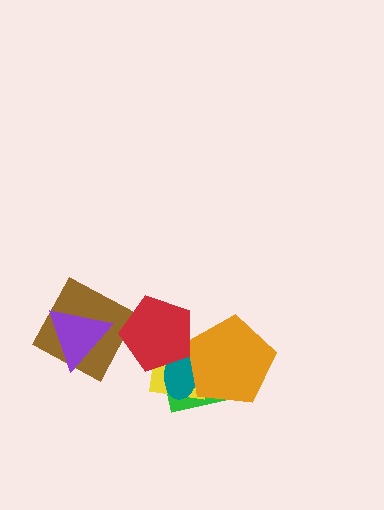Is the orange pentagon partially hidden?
Yes, it is partially covered by another shape.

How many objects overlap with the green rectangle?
3 objects overlap with the green rectangle.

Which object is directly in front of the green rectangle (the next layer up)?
The yellow square is directly in front of the green rectangle.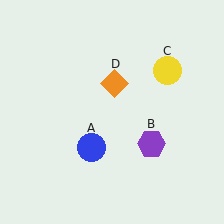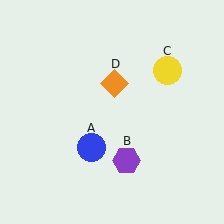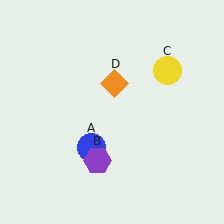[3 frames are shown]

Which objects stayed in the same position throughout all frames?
Blue circle (object A) and yellow circle (object C) and orange diamond (object D) remained stationary.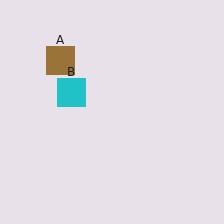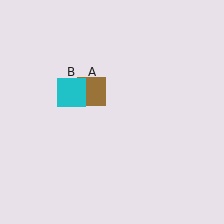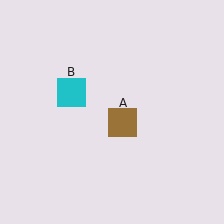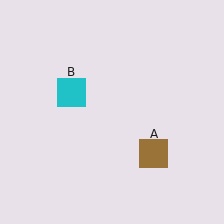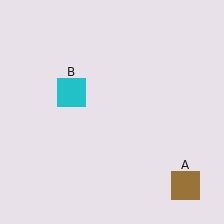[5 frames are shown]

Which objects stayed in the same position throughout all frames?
Cyan square (object B) remained stationary.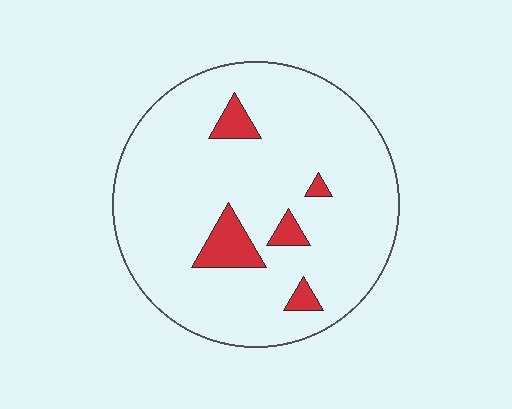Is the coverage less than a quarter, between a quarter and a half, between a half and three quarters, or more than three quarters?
Less than a quarter.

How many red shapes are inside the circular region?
5.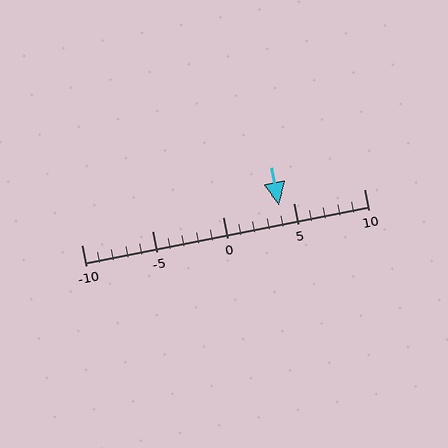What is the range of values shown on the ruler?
The ruler shows values from -10 to 10.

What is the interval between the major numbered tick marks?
The major tick marks are spaced 5 units apart.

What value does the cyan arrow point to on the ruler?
The cyan arrow points to approximately 4.